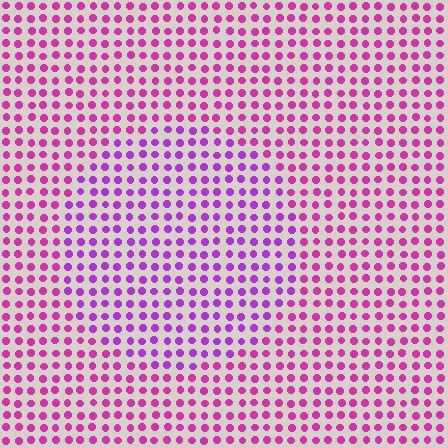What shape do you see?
I see a circle.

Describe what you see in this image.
The image is filled with small magenta elements in a uniform arrangement. A circle-shaped region is visible where the elements are tinted to a slightly different hue, forming a subtle color boundary.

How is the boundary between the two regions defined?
The boundary is defined purely by a slight shift in hue (about 28 degrees). Spacing, size, and orientation are identical on both sides.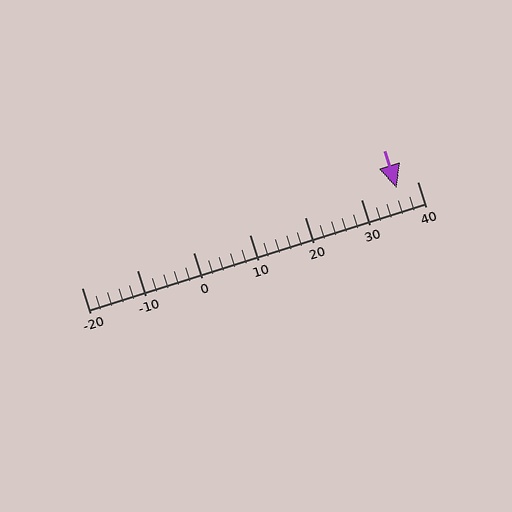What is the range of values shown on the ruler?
The ruler shows values from -20 to 40.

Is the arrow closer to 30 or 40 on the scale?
The arrow is closer to 40.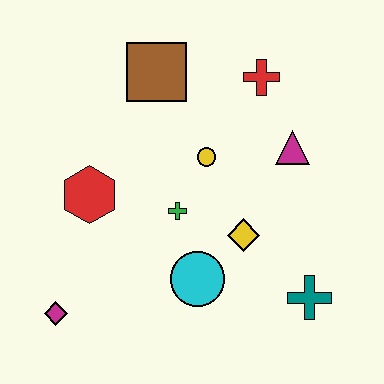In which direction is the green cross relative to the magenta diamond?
The green cross is to the right of the magenta diamond.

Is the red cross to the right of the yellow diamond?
Yes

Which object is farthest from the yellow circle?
The magenta diamond is farthest from the yellow circle.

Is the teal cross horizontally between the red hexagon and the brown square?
No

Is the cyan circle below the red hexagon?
Yes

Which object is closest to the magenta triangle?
The red cross is closest to the magenta triangle.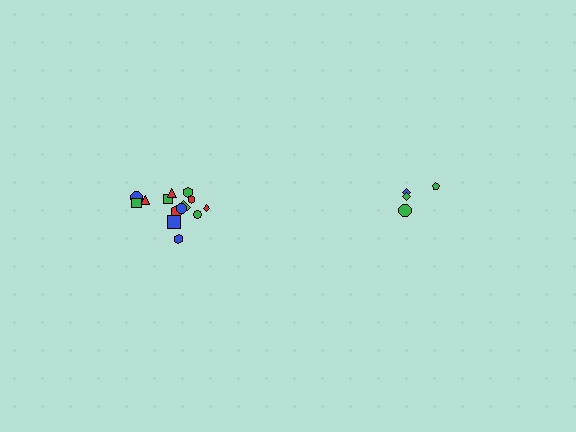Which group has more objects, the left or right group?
The left group.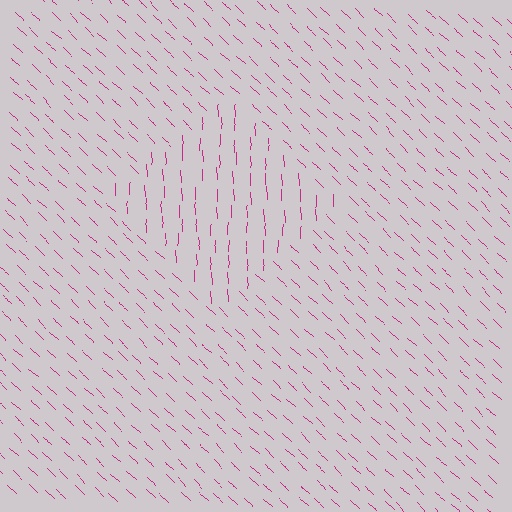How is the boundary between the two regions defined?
The boundary is defined purely by a change in line orientation (approximately 45 degrees difference). All lines are the same color and thickness.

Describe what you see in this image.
The image is filled with small magenta line segments. A diamond region in the image has lines oriented differently from the surrounding lines, creating a visible texture boundary.